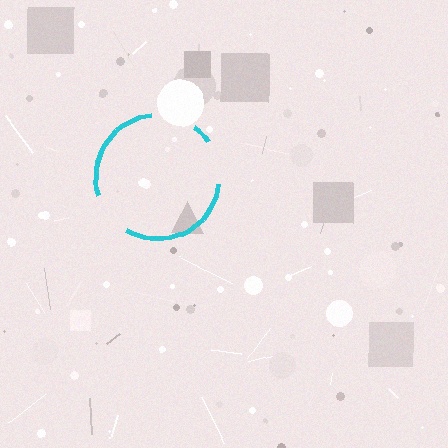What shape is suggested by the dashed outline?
The dashed outline suggests a circle.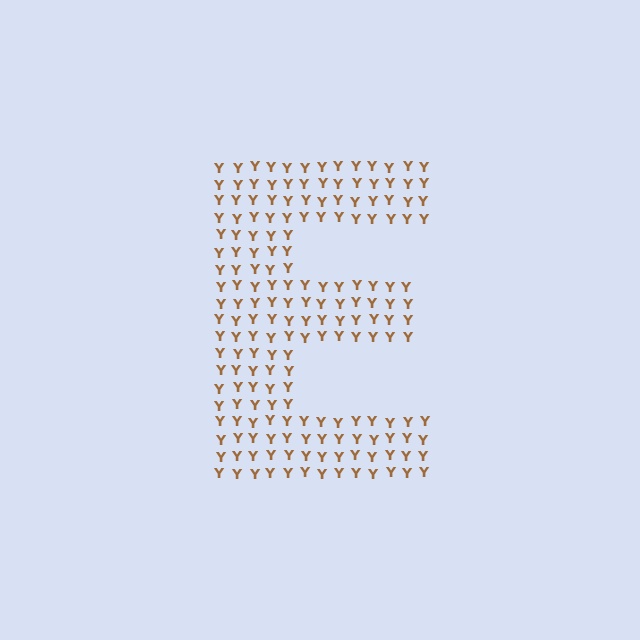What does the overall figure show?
The overall figure shows the letter E.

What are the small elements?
The small elements are letter Y's.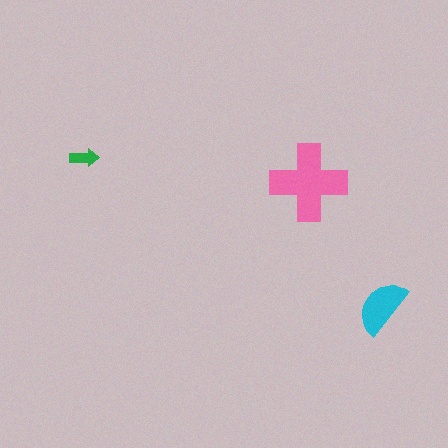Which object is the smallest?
The green arrow.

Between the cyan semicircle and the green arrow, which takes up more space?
The cyan semicircle.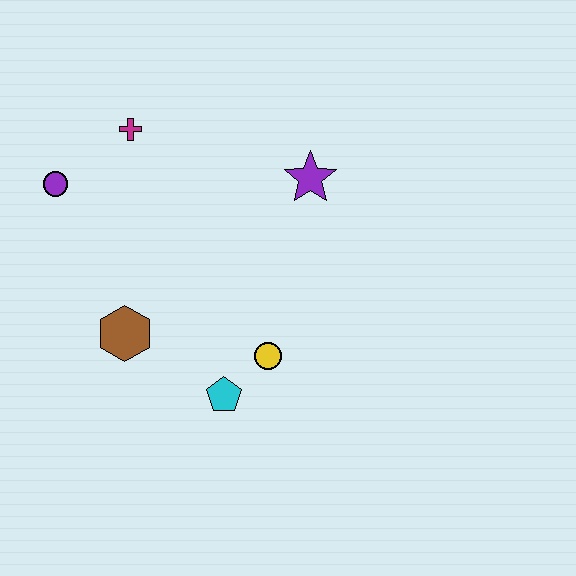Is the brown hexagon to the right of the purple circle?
Yes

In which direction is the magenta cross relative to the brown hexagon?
The magenta cross is above the brown hexagon.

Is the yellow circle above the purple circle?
No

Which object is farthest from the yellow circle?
The purple circle is farthest from the yellow circle.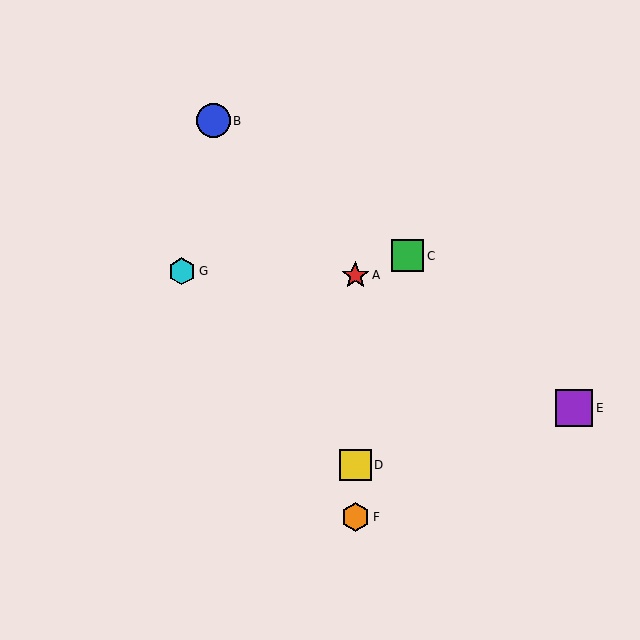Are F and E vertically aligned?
No, F is at x≈355 and E is at x≈574.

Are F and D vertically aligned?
Yes, both are at x≈355.